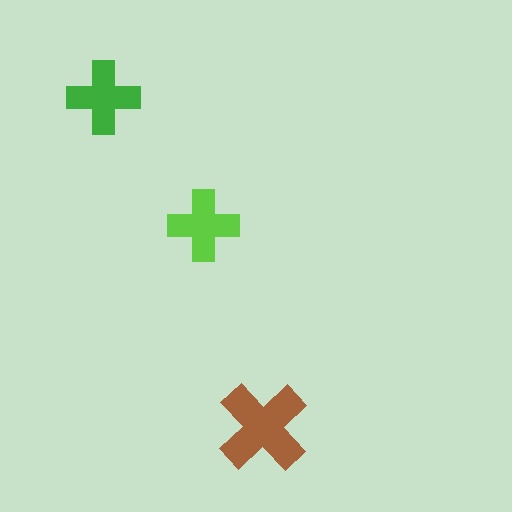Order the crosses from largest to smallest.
the brown one, the green one, the lime one.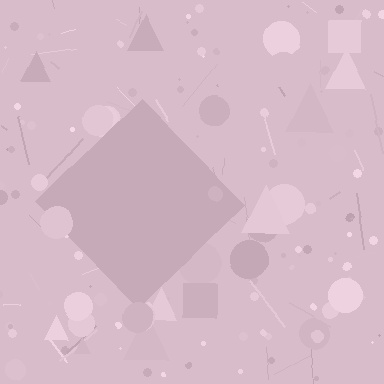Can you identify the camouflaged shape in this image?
The camouflaged shape is a diamond.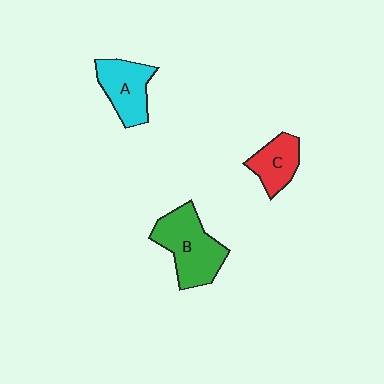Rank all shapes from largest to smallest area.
From largest to smallest: B (green), A (cyan), C (red).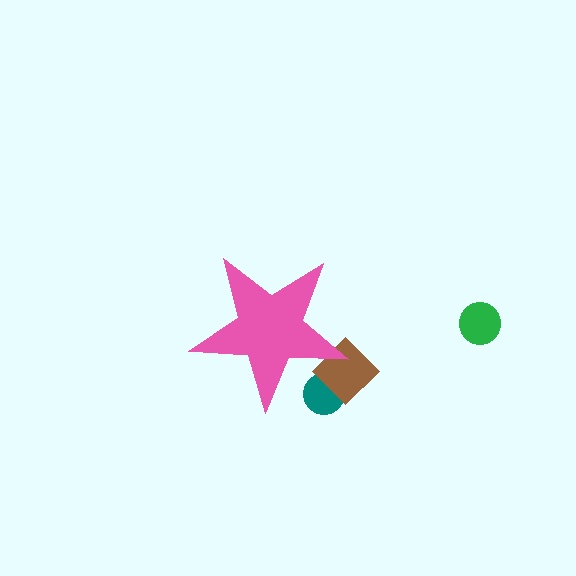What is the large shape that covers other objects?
A pink star.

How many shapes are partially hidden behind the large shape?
2 shapes are partially hidden.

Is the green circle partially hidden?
No, the green circle is fully visible.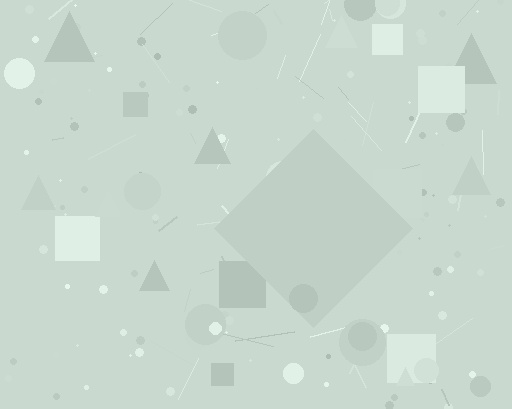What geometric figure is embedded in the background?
A diamond is embedded in the background.